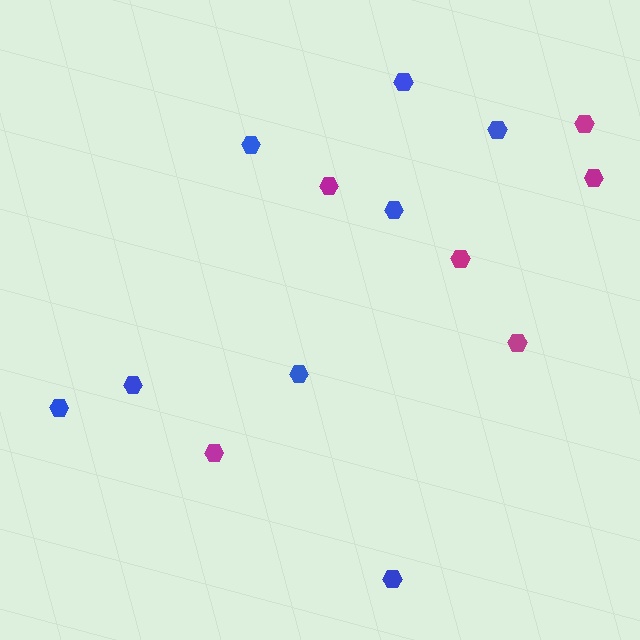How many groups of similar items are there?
There are 2 groups: one group of magenta hexagons (6) and one group of blue hexagons (8).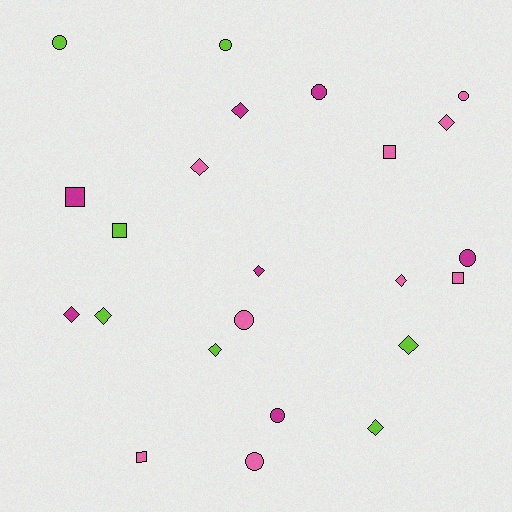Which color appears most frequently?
Pink, with 9 objects.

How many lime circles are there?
There are 2 lime circles.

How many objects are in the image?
There are 23 objects.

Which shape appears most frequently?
Diamond, with 10 objects.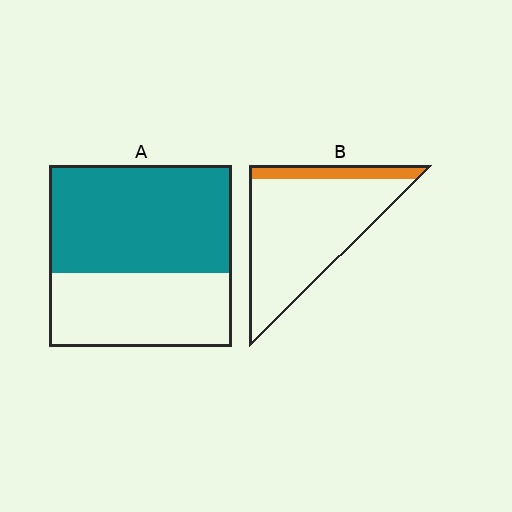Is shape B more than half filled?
No.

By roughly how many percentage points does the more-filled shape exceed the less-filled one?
By roughly 45 percentage points (A over B).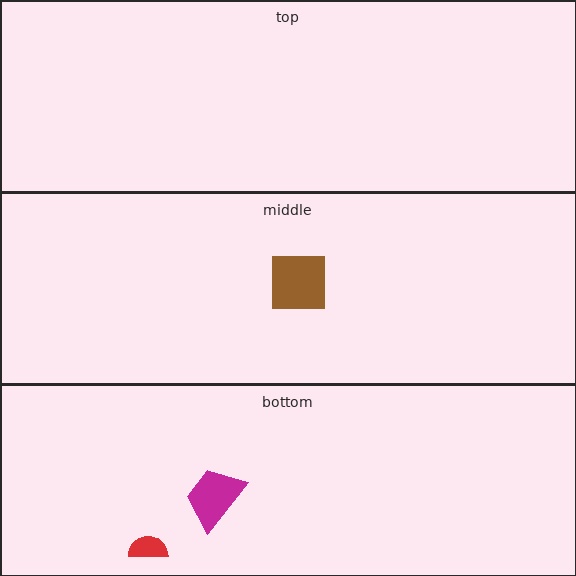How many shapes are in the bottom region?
2.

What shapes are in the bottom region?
The red semicircle, the magenta trapezoid.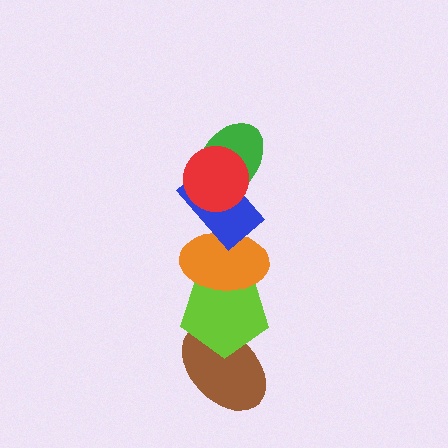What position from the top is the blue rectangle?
The blue rectangle is 3rd from the top.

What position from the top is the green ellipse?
The green ellipse is 2nd from the top.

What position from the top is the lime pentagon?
The lime pentagon is 5th from the top.